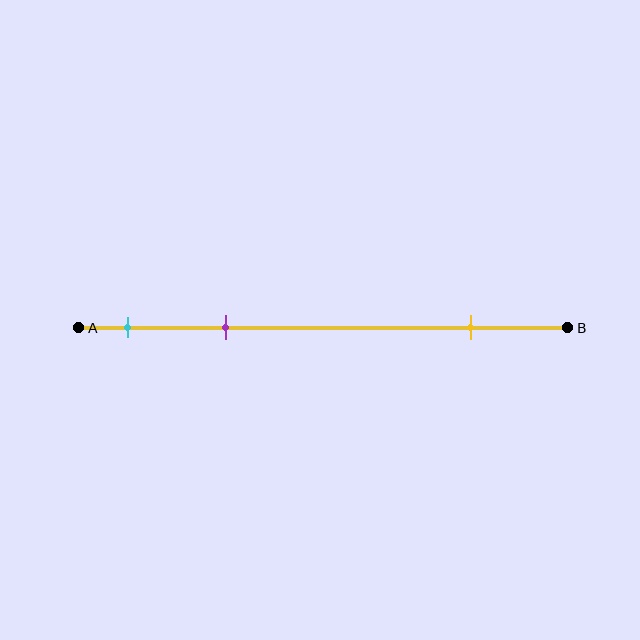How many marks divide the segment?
There are 3 marks dividing the segment.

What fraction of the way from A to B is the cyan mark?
The cyan mark is approximately 10% (0.1) of the way from A to B.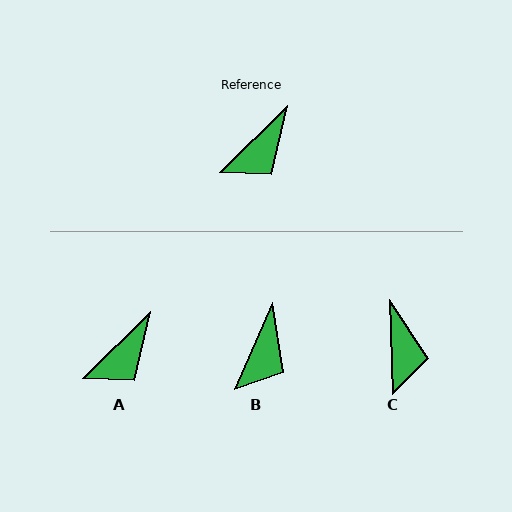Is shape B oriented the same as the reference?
No, it is off by about 22 degrees.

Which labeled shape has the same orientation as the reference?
A.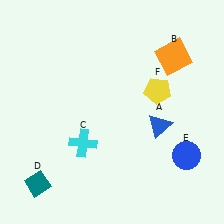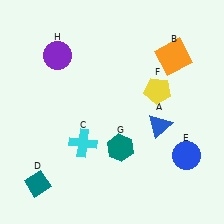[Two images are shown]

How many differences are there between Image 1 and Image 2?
There are 2 differences between the two images.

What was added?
A teal hexagon (G), a purple circle (H) were added in Image 2.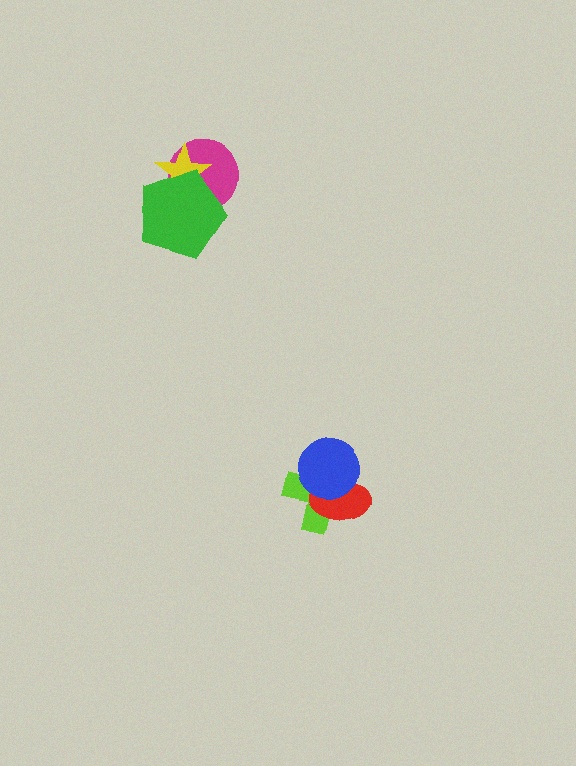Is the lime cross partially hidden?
Yes, it is partially covered by another shape.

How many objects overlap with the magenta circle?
2 objects overlap with the magenta circle.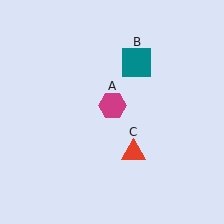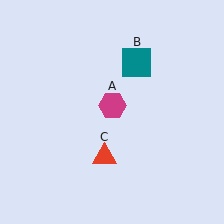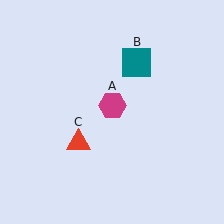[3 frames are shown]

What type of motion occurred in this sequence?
The red triangle (object C) rotated clockwise around the center of the scene.